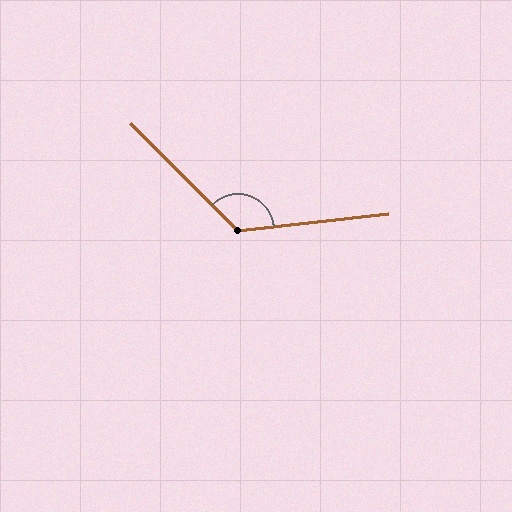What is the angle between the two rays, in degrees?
Approximately 129 degrees.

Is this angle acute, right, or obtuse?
It is obtuse.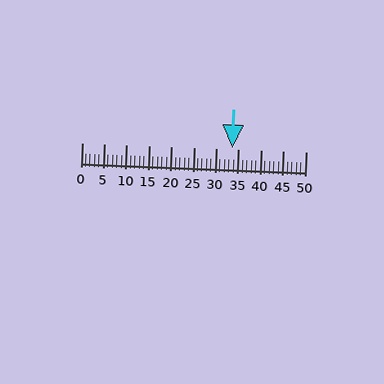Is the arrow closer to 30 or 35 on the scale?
The arrow is closer to 35.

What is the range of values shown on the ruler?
The ruler shows values from 0 to 50.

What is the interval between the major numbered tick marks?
The major tick marks are spaced 5 units apart.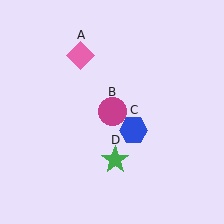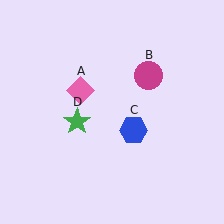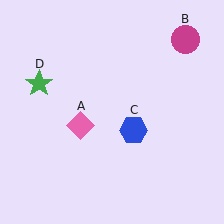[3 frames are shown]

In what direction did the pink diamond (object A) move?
The pink diamond (object A) moved down.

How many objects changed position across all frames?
3 objects changed position: pink diamond (object A), magenta circle (object B), green star (object D).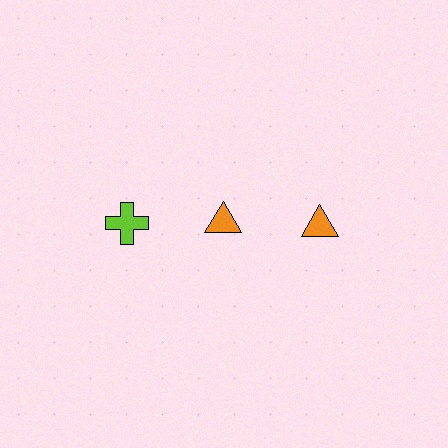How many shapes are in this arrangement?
There are 3 shapes arranged in a grid pattern.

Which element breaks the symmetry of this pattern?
The lime cross in the top row, leftmost column breaks the symmetry. All other shapes are orange triangles.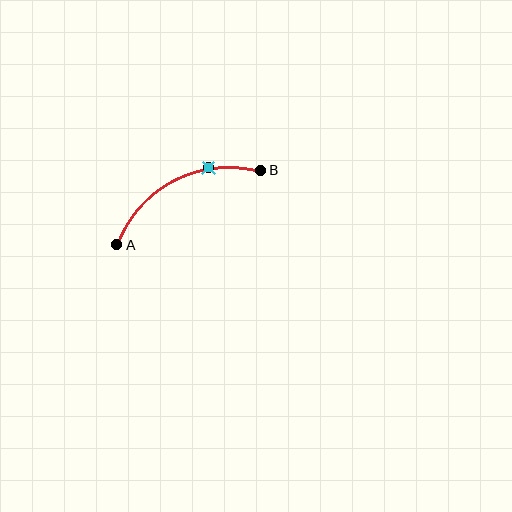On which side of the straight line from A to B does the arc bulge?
The arc bulges above the straight line connecting A and B.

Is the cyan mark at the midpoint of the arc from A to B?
No. The cyan mark lies on the arc but is closer to endpoint B. The arc midpoint would be at the point on the curve equidistant along the arc from both A and B.